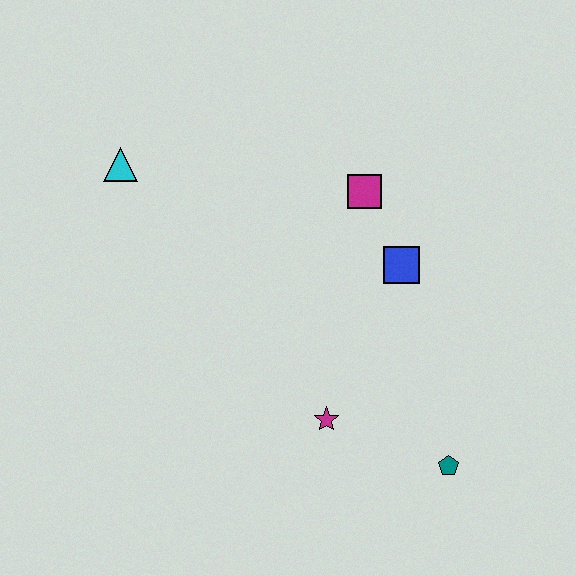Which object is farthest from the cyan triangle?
The teal pentagon is farthest from the cyan triangle.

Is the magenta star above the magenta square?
No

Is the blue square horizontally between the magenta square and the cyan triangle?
No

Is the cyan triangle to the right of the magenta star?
No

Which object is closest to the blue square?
The magenta square is closest to the blue square.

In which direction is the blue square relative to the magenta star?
The blue square is above the magenta star.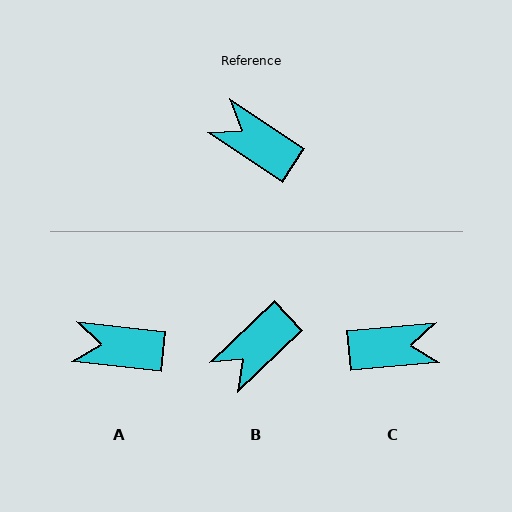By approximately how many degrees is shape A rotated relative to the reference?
Approximately 27 degrees counter-clockwise.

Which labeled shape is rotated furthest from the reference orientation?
C, about 141 degrees away.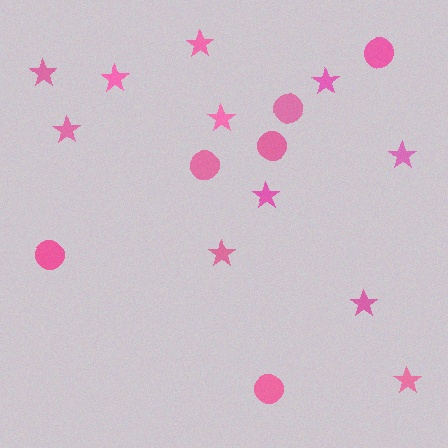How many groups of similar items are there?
There are 2 groups: one group of stars (11) and one group of circles (6).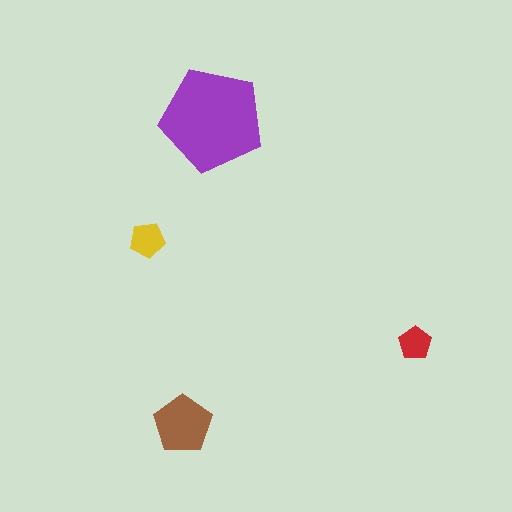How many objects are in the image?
There are 4 objects in the image.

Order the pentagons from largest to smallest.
the purple one, the brown one, the yellow one, the red one.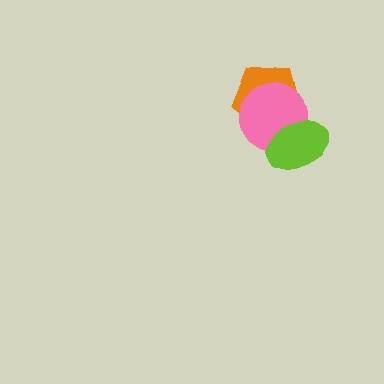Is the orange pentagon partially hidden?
Yes, it is partially covered by another shape.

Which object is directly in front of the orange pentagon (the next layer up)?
The pink circle is directly in front of the orange pentagon.